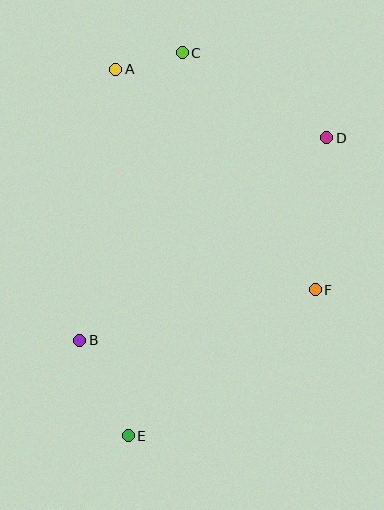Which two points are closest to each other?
Points A and C are closest to each other.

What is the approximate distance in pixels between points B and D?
The distance between B and D is approximately 319 pixels.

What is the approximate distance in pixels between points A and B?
The distance between A and B is approximately 273 pixels.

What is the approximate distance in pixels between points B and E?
The distance between B and E is approximately 107 pixels.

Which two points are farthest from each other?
Points C and E are farthest from each other.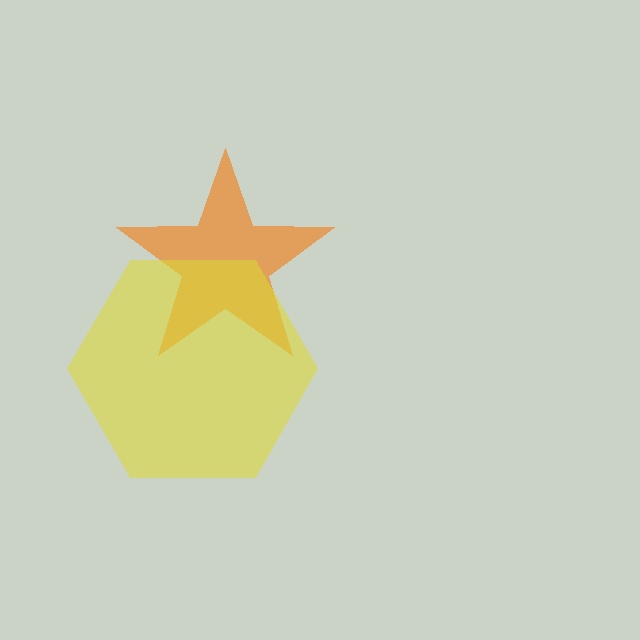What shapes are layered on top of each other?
The layered shapes are: an orange star, a yellow hexagon.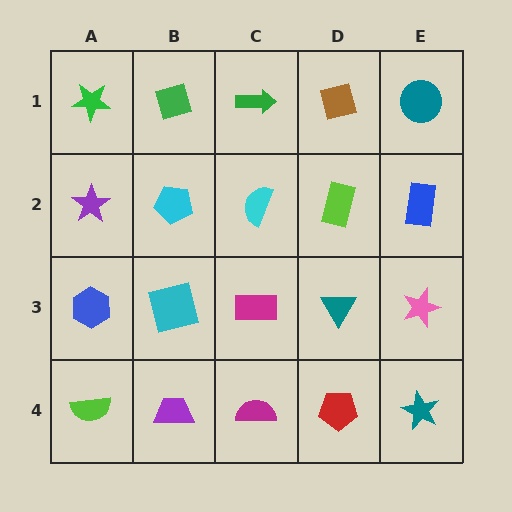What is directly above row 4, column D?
A teal triangle.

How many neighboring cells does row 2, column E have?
3.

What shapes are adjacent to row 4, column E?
A pink star (row 3, column E), a red pentagon (row 4, column D).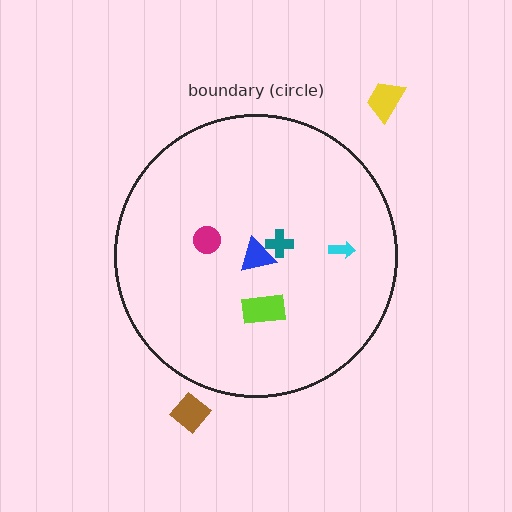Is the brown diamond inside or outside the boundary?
Outside.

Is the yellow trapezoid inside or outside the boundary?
Outside.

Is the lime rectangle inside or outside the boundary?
Inside.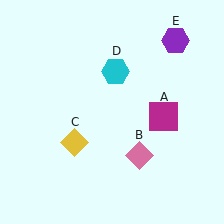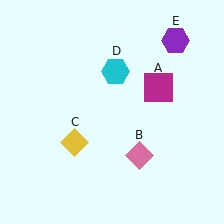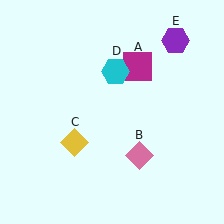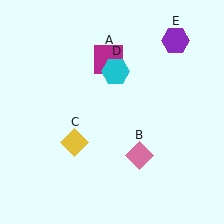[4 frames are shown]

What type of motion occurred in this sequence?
The magenta square (object A) rotated counterclockwise around the center of the scene.